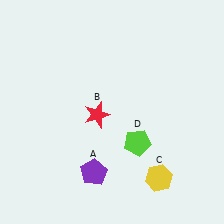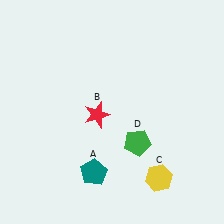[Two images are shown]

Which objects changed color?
A changed from purple to teal. D changed from lime to green.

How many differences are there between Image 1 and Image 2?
There are 2 differences between the two images.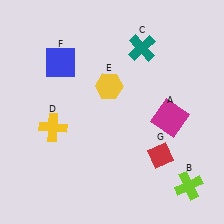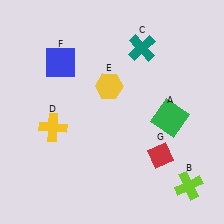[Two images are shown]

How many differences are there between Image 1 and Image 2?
There is 1 difference between the two images.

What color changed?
The square (A) changed from magenta in Image 1 to green in Image 2.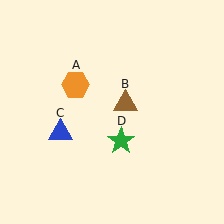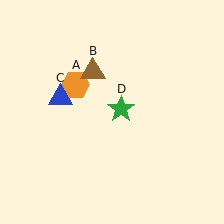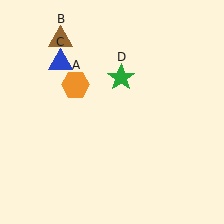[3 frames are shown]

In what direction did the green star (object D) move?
The green star (object D) moved up.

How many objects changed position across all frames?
3 objects changed position: brown triangle (object B), blue triangle (object C), green star (object D).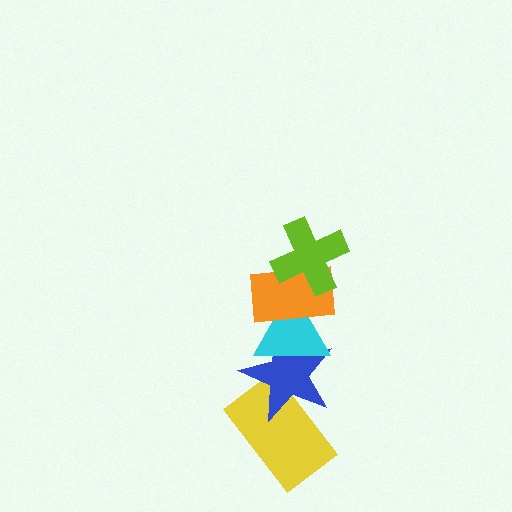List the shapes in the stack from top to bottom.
From top to bottom: the lime cross, the orange rectangle, the cyan triangle, the blue star, the yellow rectangle.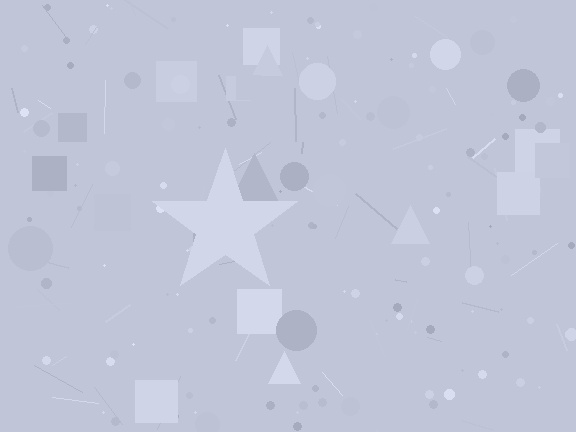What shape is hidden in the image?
A star is hidden in the image.